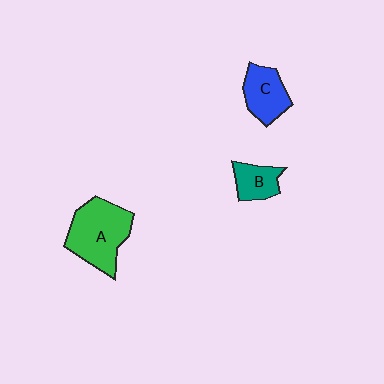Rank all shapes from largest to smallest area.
From largest to smallest: A (green), C (blue), B (teal).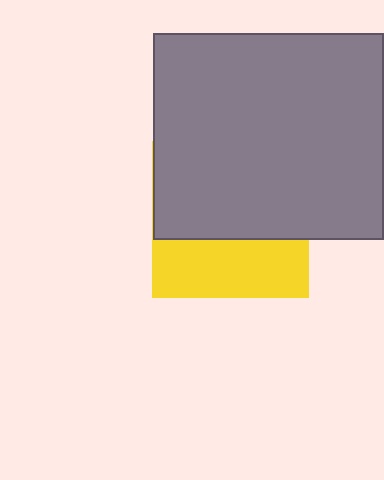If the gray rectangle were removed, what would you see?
You would see the complete yellow square.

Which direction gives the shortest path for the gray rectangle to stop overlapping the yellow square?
Moving up gives the shortest separation.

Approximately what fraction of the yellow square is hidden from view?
Roughly 62% of the yellow square is hidden behind the gray rectangle.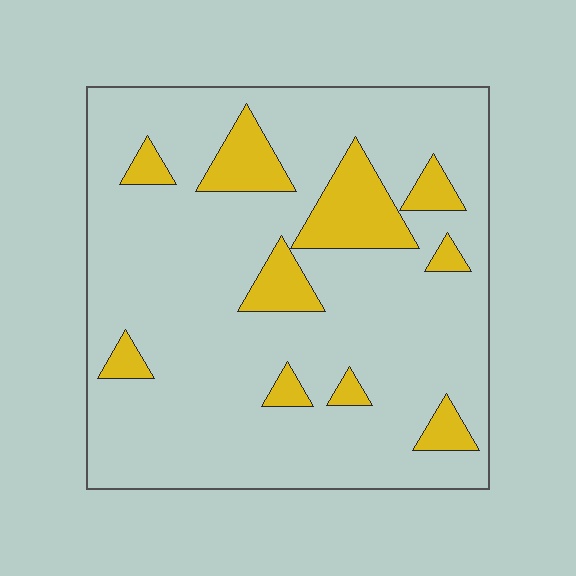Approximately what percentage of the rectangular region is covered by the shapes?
Approximately 15%.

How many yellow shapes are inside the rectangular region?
10.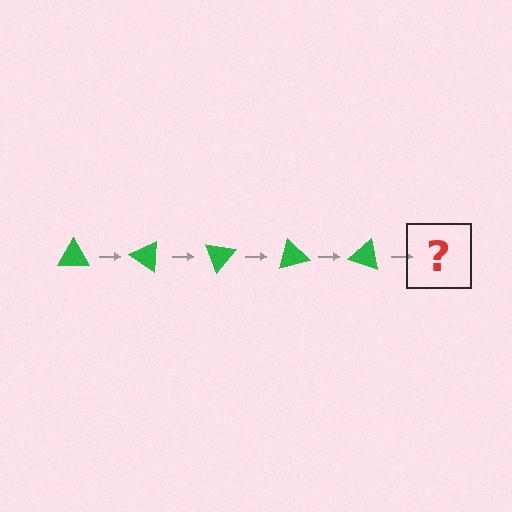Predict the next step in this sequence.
The next step is a green triangle rotated 175 degrees.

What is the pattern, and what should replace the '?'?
The pattern is that the triangle rotates 35 degrees each step. The '?' should be a green triangle rotated 175 degrees.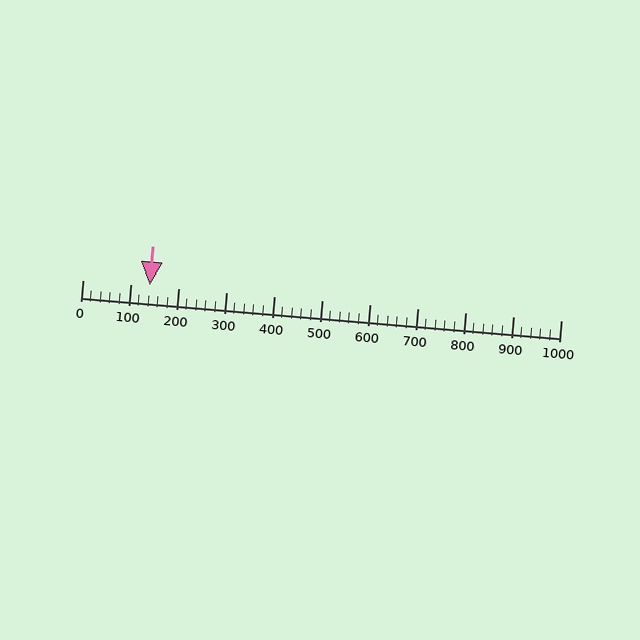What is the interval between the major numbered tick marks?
The major tick marks are spaced 100 units apart.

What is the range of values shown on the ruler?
The ruler shows values from 0 to 1000.